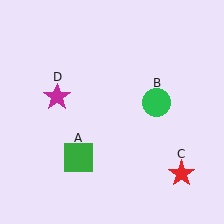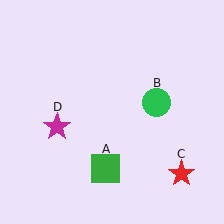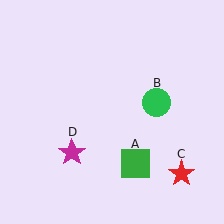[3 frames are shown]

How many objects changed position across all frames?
2 objects changed position: green square (object A), magenta star (object D).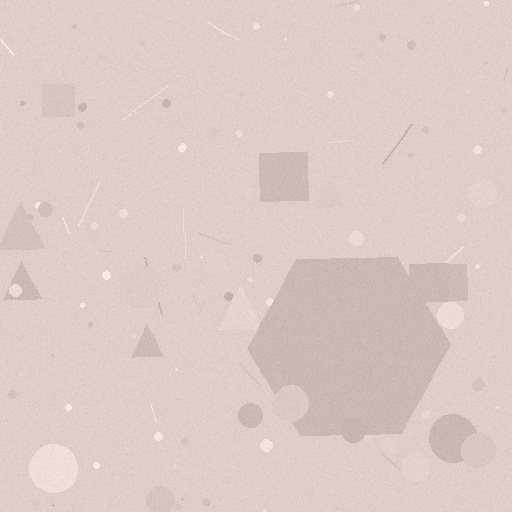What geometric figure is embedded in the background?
A hexagon is embedded in the background.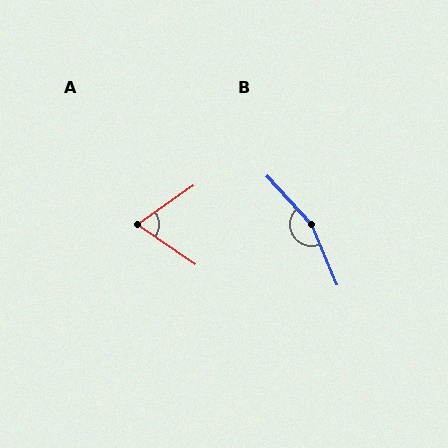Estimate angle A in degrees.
Approximately 70 degrees.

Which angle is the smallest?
A, at approximately 70 degrees.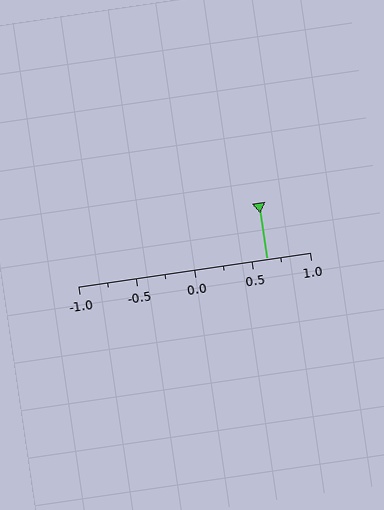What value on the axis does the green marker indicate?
The marker indicates approximately 0.62.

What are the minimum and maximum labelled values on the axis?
The axis runs from -1.0 to 1.0.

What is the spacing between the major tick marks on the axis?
The major ticks are spaced 0.5 apart.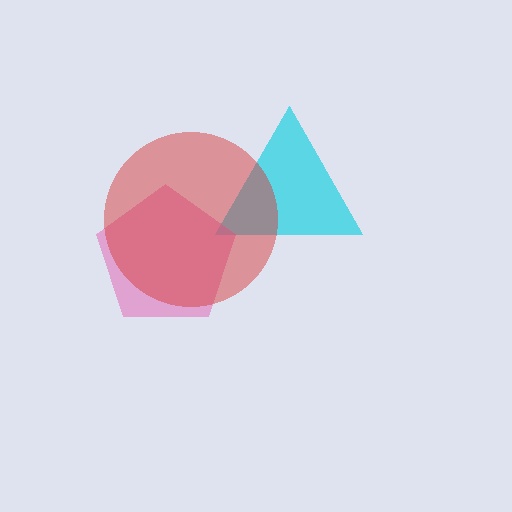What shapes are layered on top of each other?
The layered shapes are: a cyan triangle, a pink pentagon, a red circle.